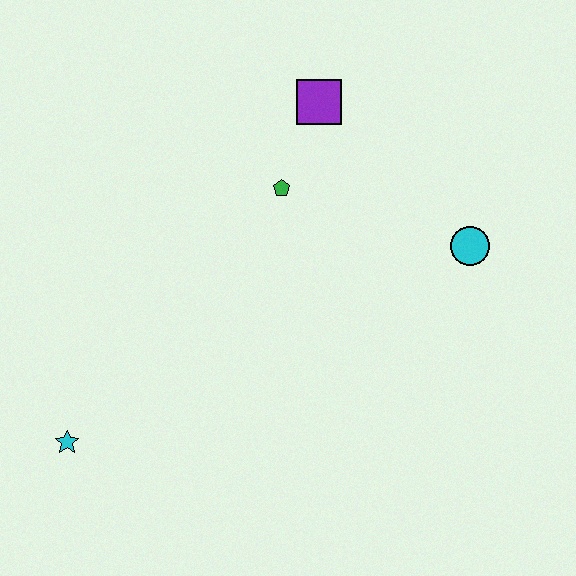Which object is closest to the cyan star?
The green pentagon is closest to the cyan star.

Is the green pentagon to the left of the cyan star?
No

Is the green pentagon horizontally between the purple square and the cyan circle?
No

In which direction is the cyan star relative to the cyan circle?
The cyan star is to the left of the cyan circle.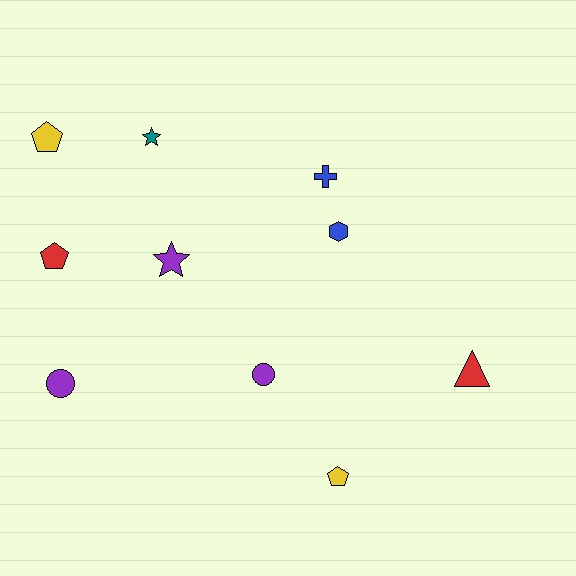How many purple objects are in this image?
There are 3 purple objects.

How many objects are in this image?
There are 10 objects.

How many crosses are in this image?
There is 1 cross.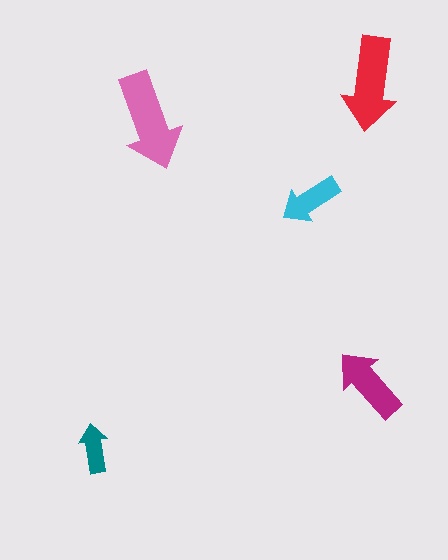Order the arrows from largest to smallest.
the pink one, the red one, the magenta one, the cyan one, the teal one.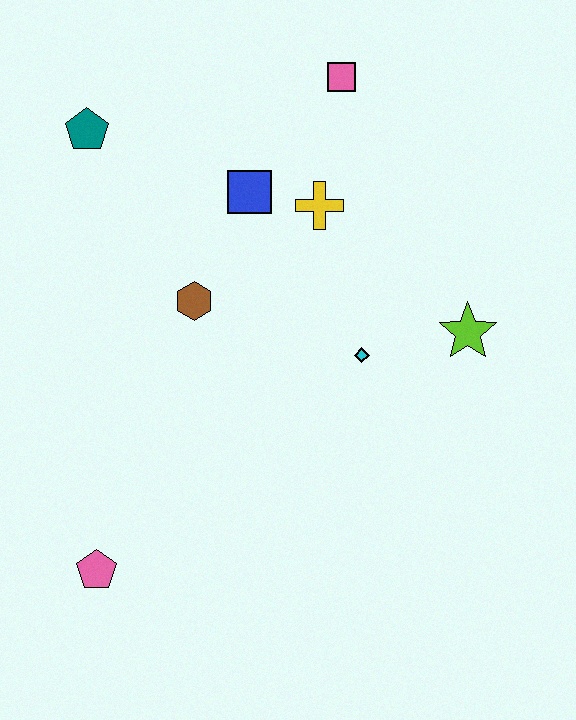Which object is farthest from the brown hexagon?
The pink pentagon is farthest from the brown hexagon.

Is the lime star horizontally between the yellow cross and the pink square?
No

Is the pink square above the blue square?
Yes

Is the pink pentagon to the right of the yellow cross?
No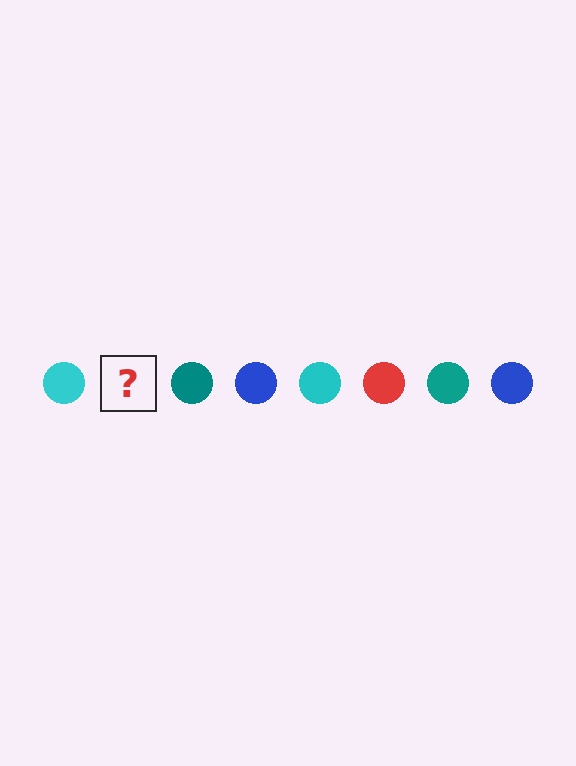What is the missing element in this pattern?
The missing element is a red circle.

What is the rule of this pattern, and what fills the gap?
The rule is that the pattern cycles through cyan, red, teal, blue circles. The gap should be filled with a red circle.